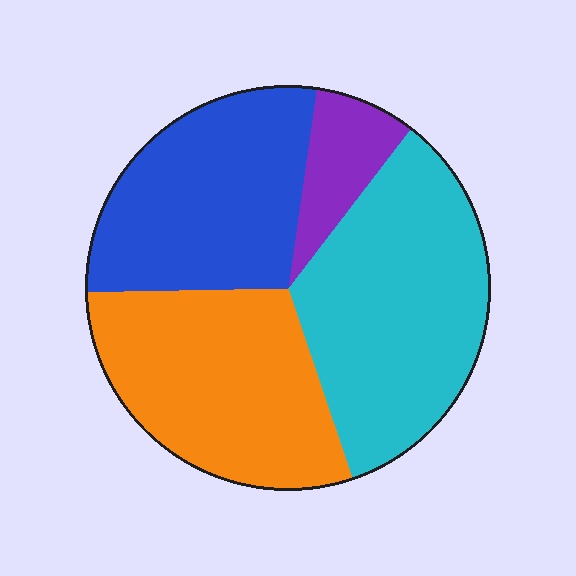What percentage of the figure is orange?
Orange covers about 30% of the figure.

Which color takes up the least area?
Purple, at roughly 10%.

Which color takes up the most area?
Cyan, at roughly 35%.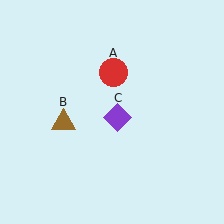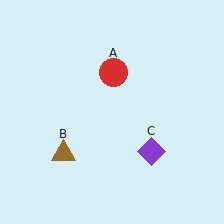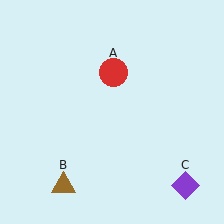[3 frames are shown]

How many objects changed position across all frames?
2 objects changed position: brown triangle (object B), purple diamond (object C).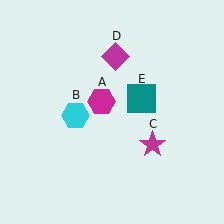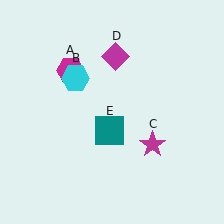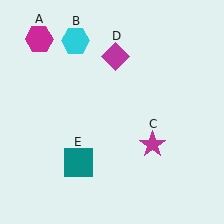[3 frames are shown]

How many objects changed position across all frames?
3 objects changed position: magenta hexagon (object A), cyan hexagon (object B), teal square (object E).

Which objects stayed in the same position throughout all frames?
Magenta star (object C) and magenta diamond (object D) remained stationary.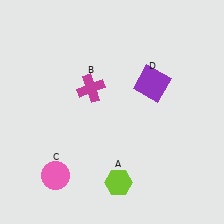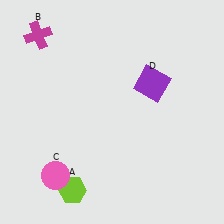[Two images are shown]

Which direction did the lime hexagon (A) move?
The lime hexagon (A) moved left.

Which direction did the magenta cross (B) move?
The magenta cross (B) moved up.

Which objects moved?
The objects that moved are: the lime hexagon (A), the magenta cross (B).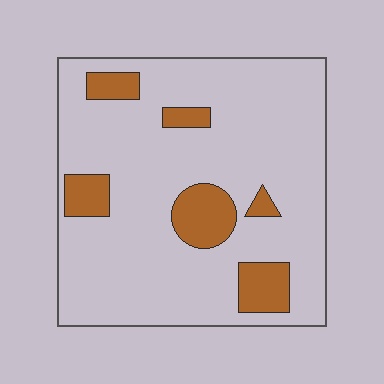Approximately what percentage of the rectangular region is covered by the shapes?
Approximately 15%.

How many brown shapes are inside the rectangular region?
6.